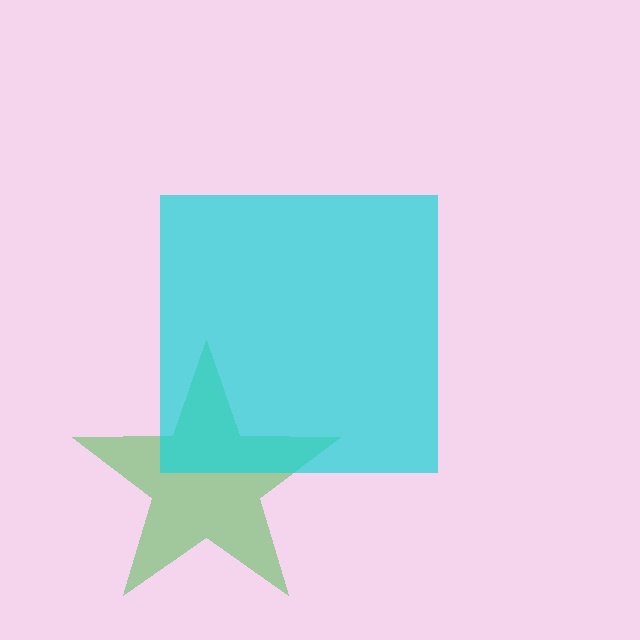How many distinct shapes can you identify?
There are 2 distinct shapes: a green star, a cyan square.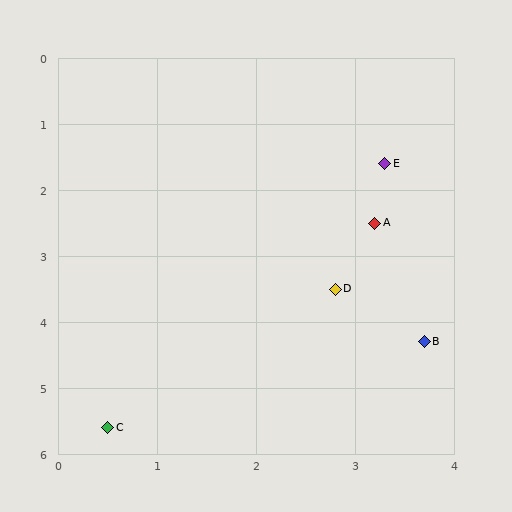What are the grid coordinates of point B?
Point B is at approximately (3.7, 4.3).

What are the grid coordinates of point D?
Point D is at approximately (2.8, 3.5).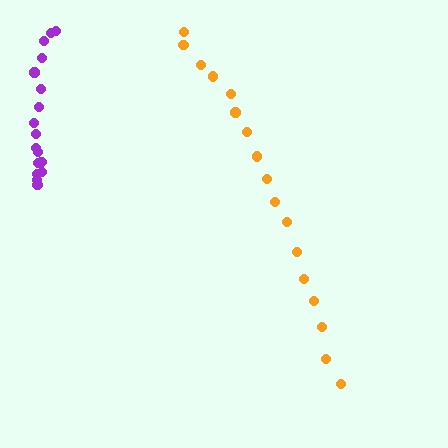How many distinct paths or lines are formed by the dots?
There are 2 distinct paths.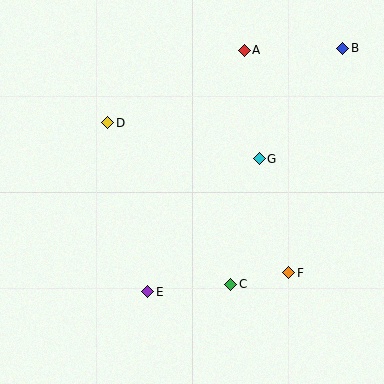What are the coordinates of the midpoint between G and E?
The midpoint between G and E is at (204, 225).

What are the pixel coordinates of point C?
Point C is at (231, 284).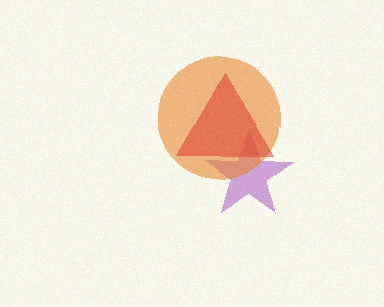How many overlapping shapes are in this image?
There are 3 overlapping shapes in the image.